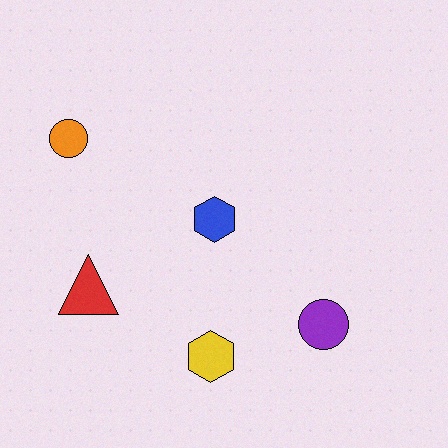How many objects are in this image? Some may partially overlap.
There are 5 objects.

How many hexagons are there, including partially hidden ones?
There are 2 hexagons.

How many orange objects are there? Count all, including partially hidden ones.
There is 1 orange object.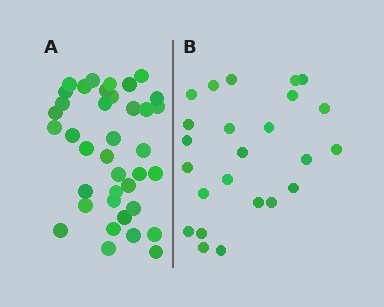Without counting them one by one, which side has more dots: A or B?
Region A (the left region) has more dots.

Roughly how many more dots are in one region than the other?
Region A has approximately 15 more dots than region B.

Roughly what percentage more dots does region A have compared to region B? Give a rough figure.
About 60% more.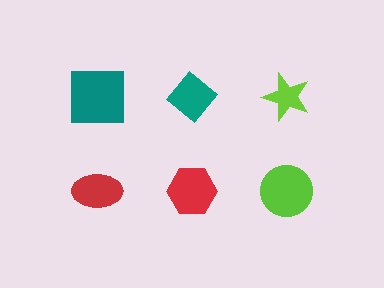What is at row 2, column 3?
A lime circle.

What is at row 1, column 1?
A teal square.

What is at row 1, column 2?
A teal diamond.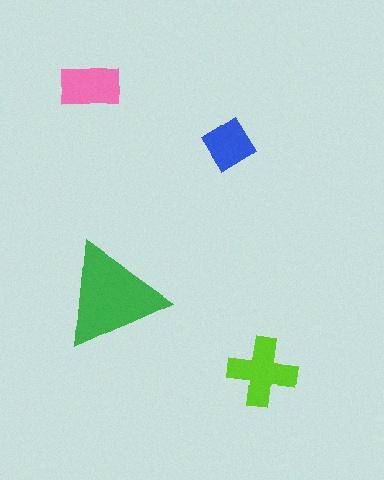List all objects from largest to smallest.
The green triangle, the lime cross, the pink rectangle, the blue diamond.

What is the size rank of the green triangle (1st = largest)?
1st.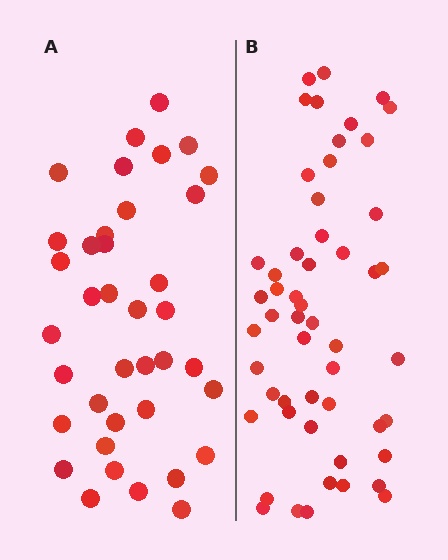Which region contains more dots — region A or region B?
Region B (the right region) has more dots.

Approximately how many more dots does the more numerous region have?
Region B has approximately 15 more dots than region A.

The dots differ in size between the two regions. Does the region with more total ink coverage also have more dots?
No. Region A has more total ink coverage because its dots are larger, but region B actually contains more individual dots. Total area can be misleading — the number of items is what matters here.